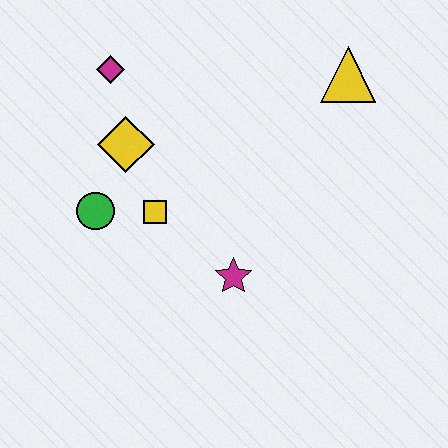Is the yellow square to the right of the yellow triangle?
No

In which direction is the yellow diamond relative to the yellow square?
The yellow diamond is above the yellow square.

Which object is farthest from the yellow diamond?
The yellow triangle is farthest from the yellow diamond.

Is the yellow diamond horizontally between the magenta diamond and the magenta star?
Yes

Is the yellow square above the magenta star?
Yes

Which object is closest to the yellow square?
The green circle is closest to the yellow square.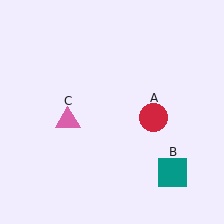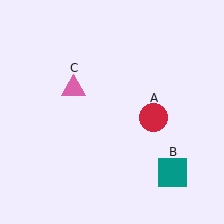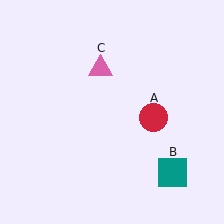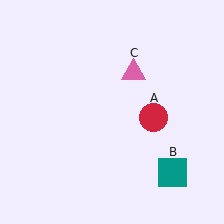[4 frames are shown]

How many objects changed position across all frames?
1 object changed position: pink triangle (object C).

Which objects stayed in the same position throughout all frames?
Red circle (object A) and teal square (object B) remained stationary.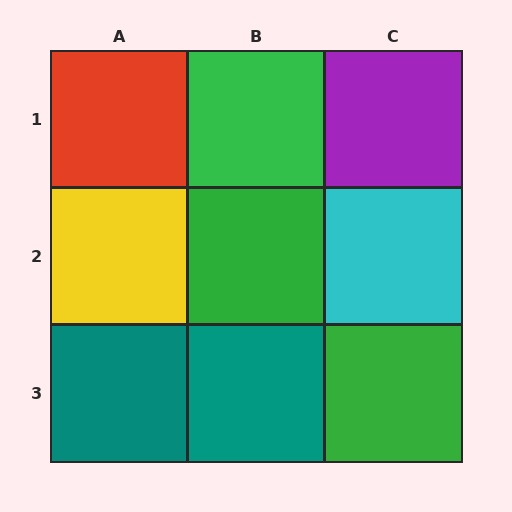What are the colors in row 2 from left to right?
Yellow, green, cyan.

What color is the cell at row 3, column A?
Teal.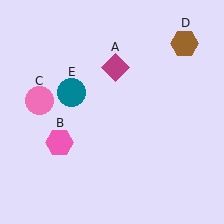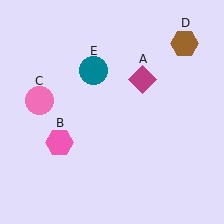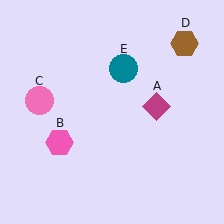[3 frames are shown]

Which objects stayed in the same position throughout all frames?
Pink hexagon (object B) and pink circle (object C) and brown hexagon (object D) remained stationary.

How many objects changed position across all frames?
2 objects changed position: magenta diamond (object A), teal circle (object E).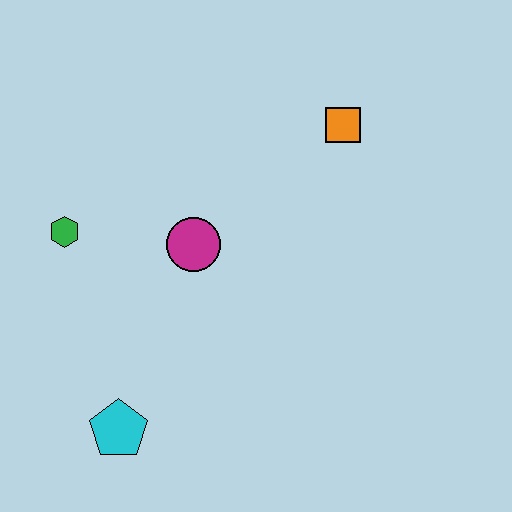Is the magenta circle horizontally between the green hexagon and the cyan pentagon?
No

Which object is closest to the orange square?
The magenta circle is closest to the orange square.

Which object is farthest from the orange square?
The cyan pentagon is farthest from the orange square.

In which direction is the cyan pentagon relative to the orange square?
The cyan pentagon is below the orange square.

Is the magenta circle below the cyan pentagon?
No